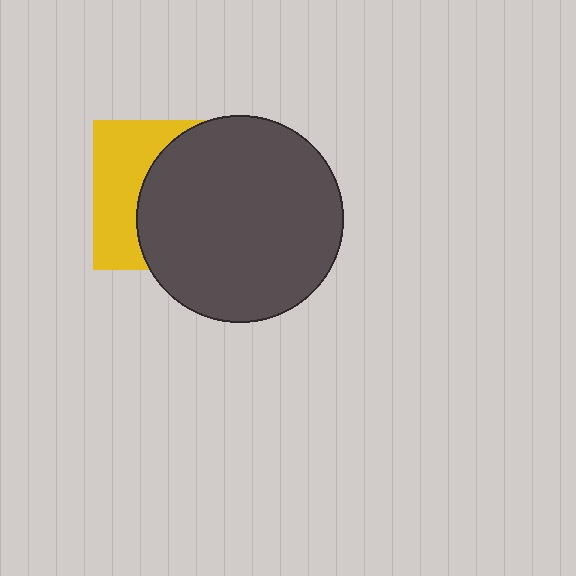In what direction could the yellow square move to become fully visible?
The yellow square could move left. That would shift it out from behind the dark gray circle entirely.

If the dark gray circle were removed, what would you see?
You would see the complete yellow square.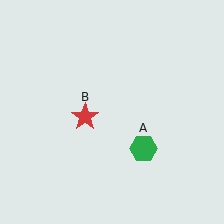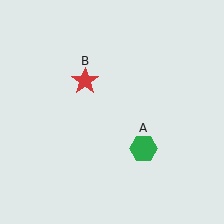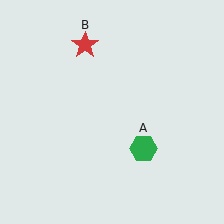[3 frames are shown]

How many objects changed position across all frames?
1 object changed position: red star (object B).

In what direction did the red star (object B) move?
The red star (object B) moved up.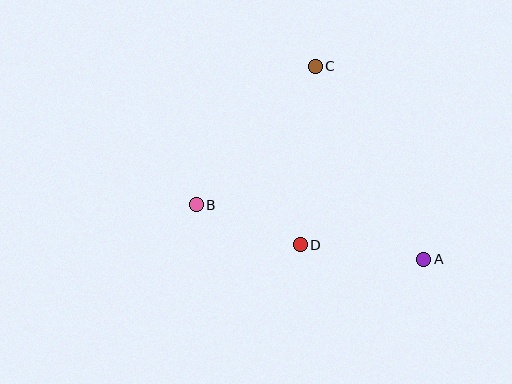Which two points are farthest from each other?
Points A and B are farthest from each other.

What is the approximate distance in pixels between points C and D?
The distance between C and D is approximately 179 pixels.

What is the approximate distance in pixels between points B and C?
The distance between B and C is approximately 183 pixels.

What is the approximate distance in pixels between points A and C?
The distance between A and C is approximately 221 pixels.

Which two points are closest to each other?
Points B and D are closest to each other.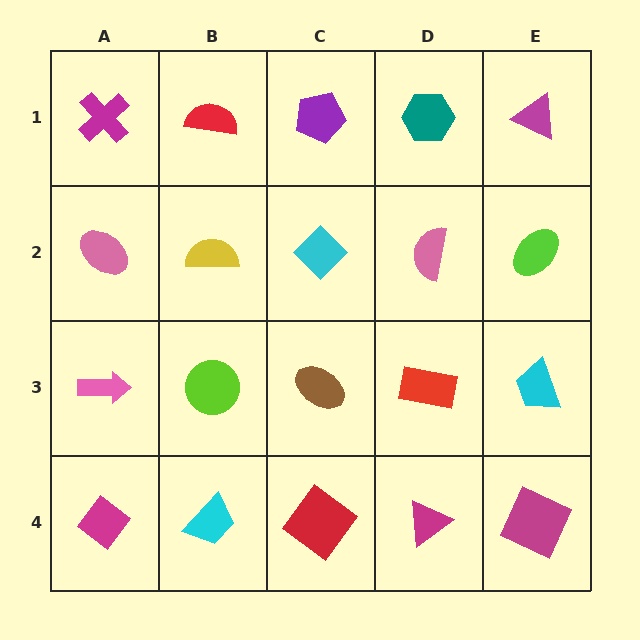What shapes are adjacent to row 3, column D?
A pink semicircle (row 2, column D), a magenta triangle (row 4, column D), a brown ellipse (row 3, column C), a cyan trapezoid (row 3, column E).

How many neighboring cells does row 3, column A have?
3.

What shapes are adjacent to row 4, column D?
A red rectangle (row 3, column D), a red diamond (row 4, column C), a magenta square (row 4, column E).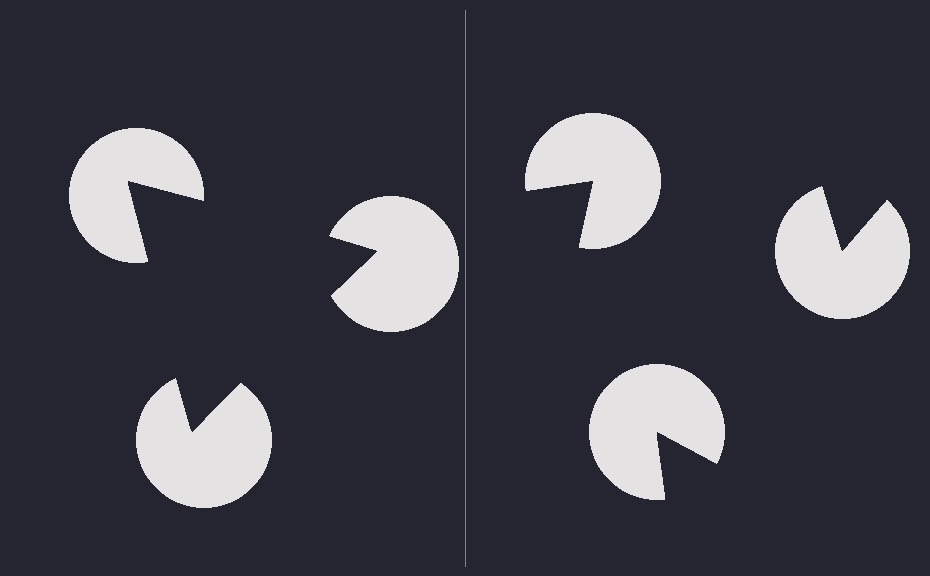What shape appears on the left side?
An illusory triangle.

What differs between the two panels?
The pac-man discs are positioned identically on both sides; only the wedge orientations differ. On the left they align to a triangle; on the right they are misaligned.